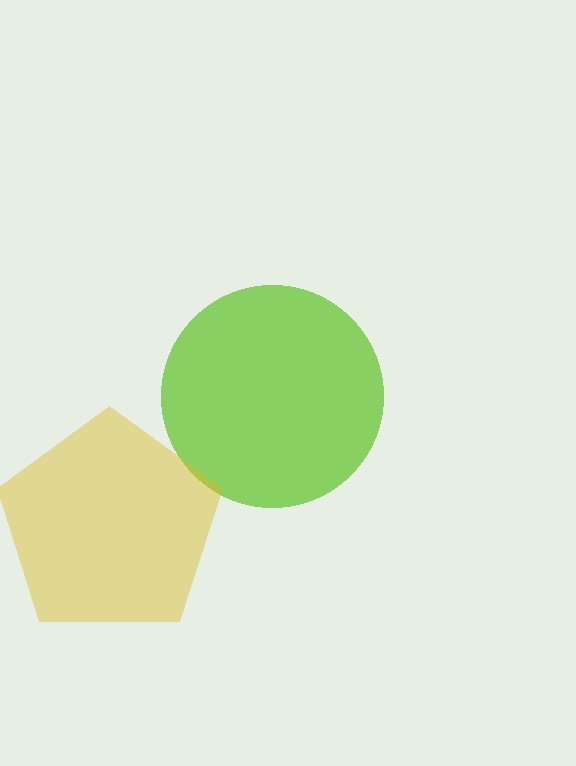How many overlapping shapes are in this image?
There are 2 overlapping shapes in the image.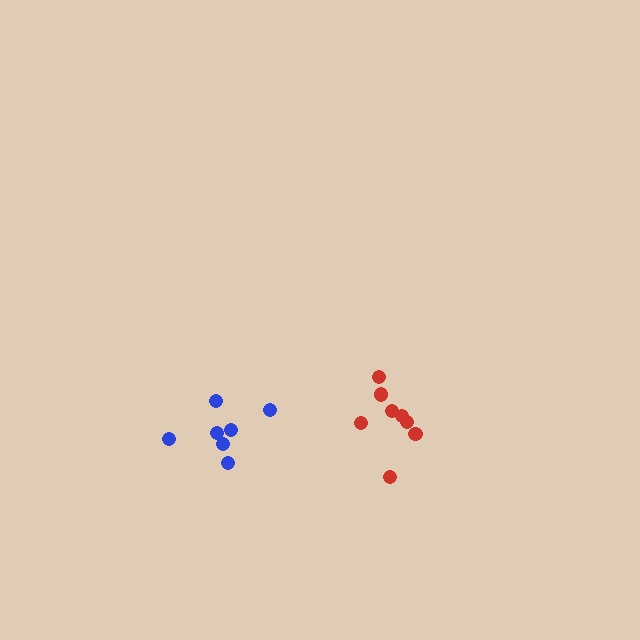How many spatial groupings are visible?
There are 2 spatial groupings.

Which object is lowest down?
The blue cluster is bottommost.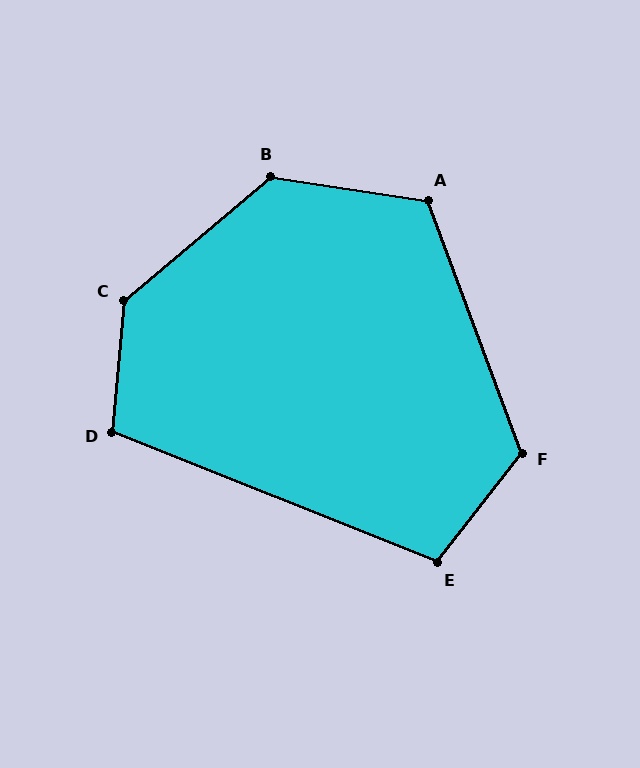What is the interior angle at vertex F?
Approximately 122 degrees (obtuse).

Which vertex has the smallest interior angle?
E, at approximately 106 degrees.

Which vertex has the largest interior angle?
C, at approximately 135 degrees.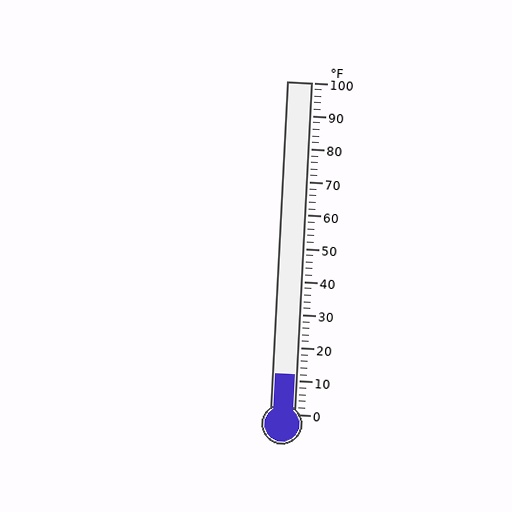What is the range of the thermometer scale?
The thermometer scale ranges from 0°F to 100°F.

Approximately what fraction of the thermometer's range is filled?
The thermometer is filled to approximately 10% of its range.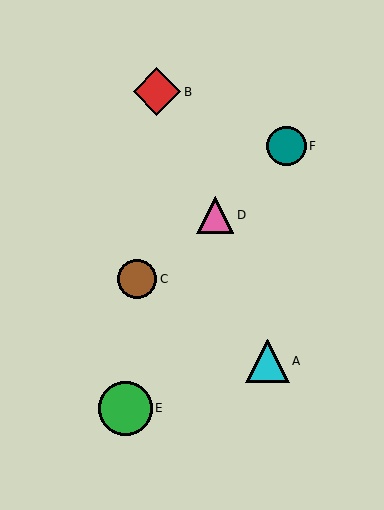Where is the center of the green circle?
The center of the green circle is at (125, 408).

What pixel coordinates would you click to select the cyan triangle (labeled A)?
Click at (267, 361) to select the cyan triangle A.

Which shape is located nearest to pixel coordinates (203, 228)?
The pink triangle (labeled D) at (215, 215) is nearest to that location.